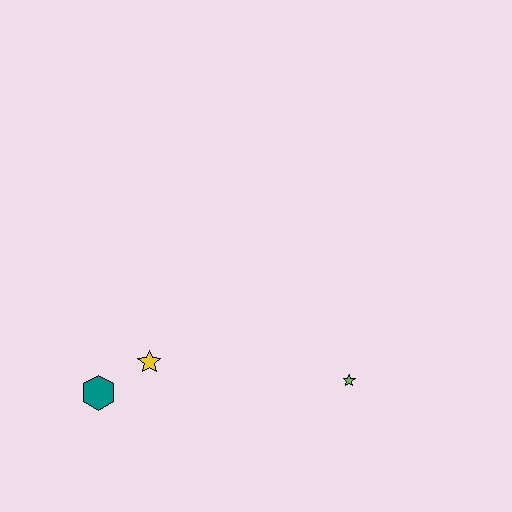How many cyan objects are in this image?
There are no cyan objects.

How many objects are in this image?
There are 3 objects.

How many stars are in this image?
There are 2 stars.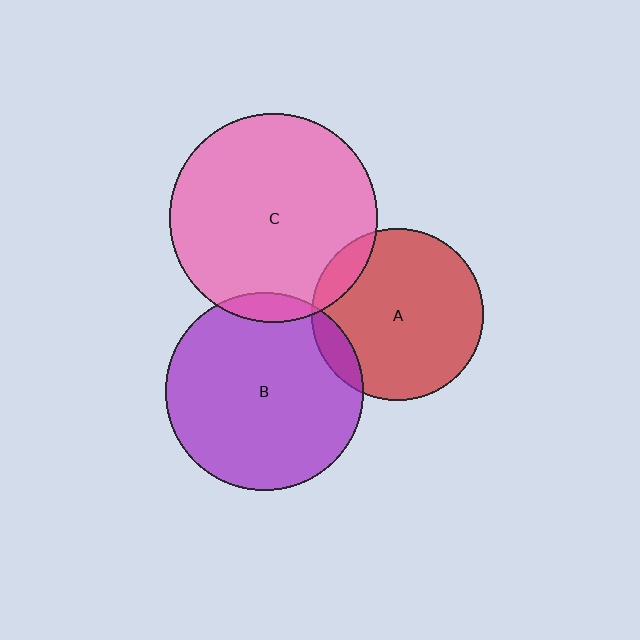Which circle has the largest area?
Circle C (pink).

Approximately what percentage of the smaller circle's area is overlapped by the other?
Approximately 10%.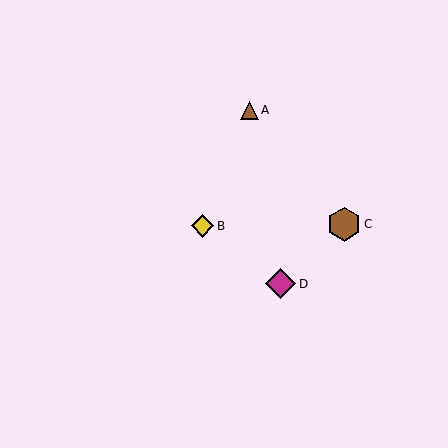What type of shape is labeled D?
Shape D is a magenta diamond.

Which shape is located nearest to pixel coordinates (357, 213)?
The brown hexagon (labeled C) at (344, 224) is nearest to that location.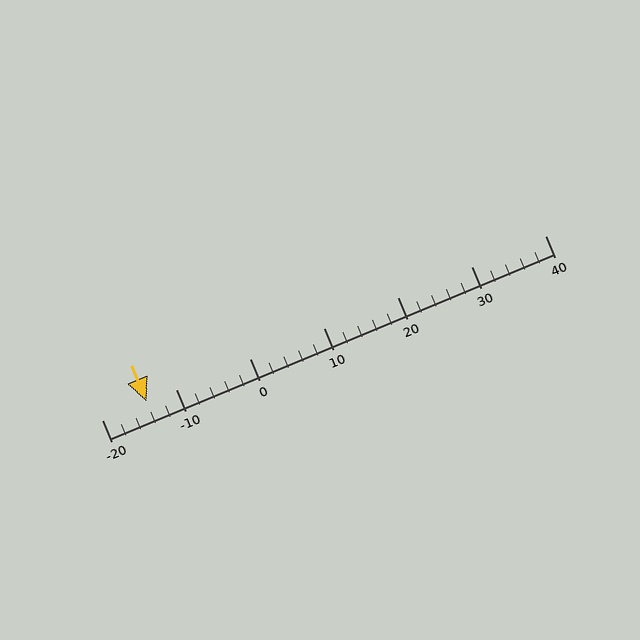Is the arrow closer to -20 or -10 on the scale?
The arrow is closer to -10.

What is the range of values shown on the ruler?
The ruler shows values from -20 to 40.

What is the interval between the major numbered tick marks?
The major tick marks are spaced 10 units apart.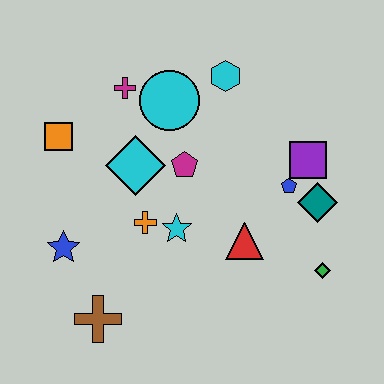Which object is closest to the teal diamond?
The blue pentagon is closest to the teal diamond.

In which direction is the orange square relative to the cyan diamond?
The orange square is to the left of the cyan diamond.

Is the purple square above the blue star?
Yes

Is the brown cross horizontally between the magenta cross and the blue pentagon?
No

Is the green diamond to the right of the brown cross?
Yes